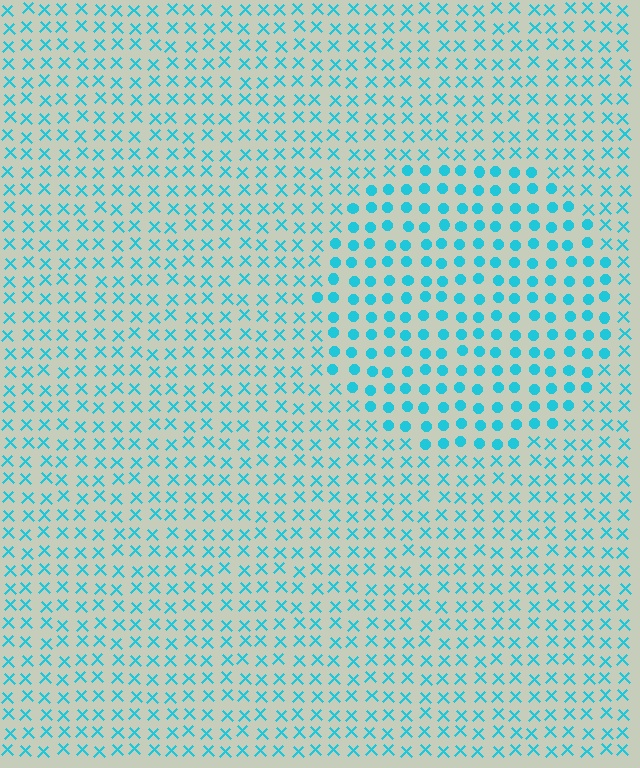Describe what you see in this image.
The image is filled with small cyan elements arranged in a uniform grid. A circle-shaped region contains circles, while the surrounding area contains X marks. The boundary is defined purely by the change in element shape.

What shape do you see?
I see a circle.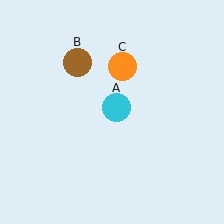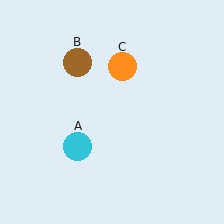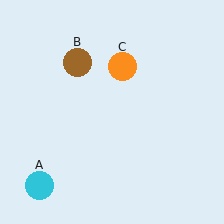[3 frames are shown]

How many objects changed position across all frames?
1 object changed position: cyan circle (object A).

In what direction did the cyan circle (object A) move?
The cyan circle (object A) moved down and to the left.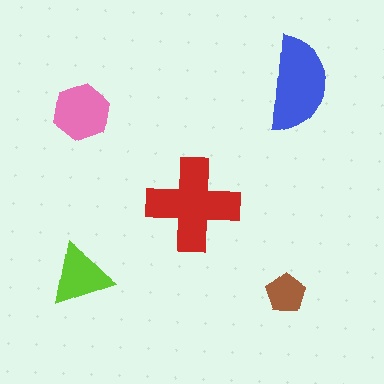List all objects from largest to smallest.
The red cross, the blue semicircle, the pink hexagon, the lime triangle, the brown pentagon.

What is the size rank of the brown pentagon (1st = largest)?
5th.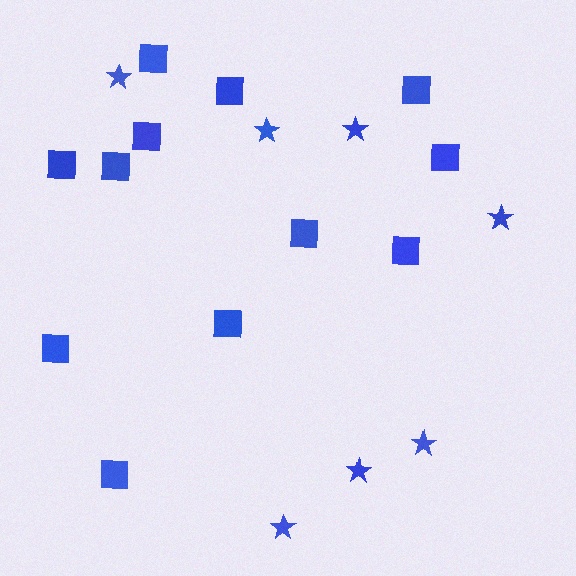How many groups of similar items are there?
There are 2 groups: one group of stars (7) and one group of squares (12).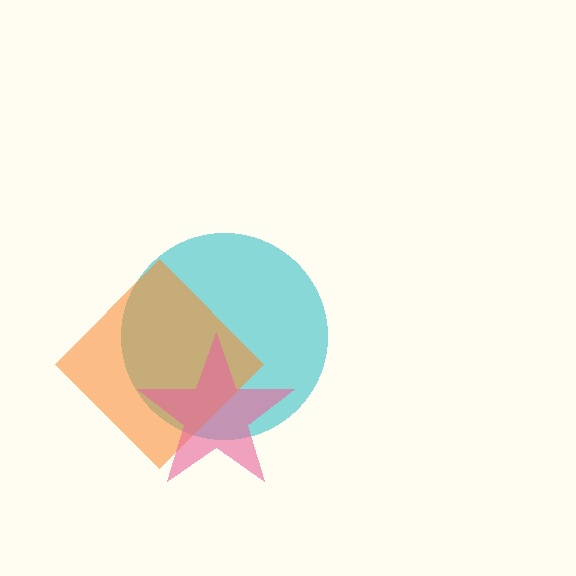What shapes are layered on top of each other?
The layered shapes are: a cyan circle, an orange diamond, a pink star.